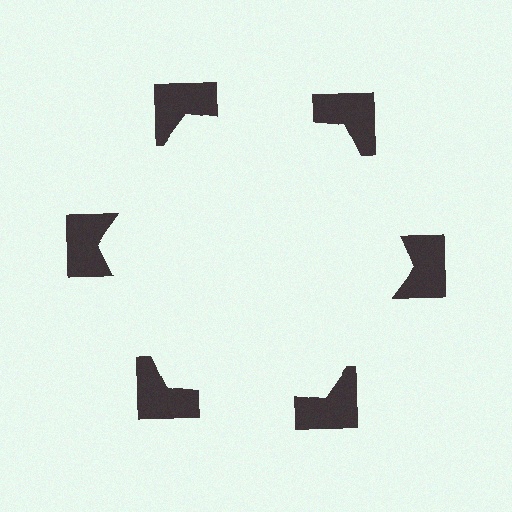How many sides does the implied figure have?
6 sides.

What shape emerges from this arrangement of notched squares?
An illusory hexagon — its edges are inferred from the aligned wedge cuts in the notched squares, not physically drawn.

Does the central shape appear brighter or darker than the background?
It typically appears slightly brighter than the background, even though no actual brightness change is drawn.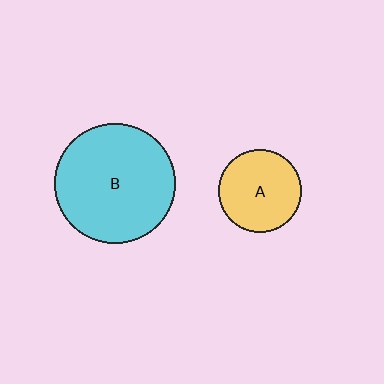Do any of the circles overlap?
No, none of the circles overlap.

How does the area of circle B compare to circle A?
Approximately 2.1 times.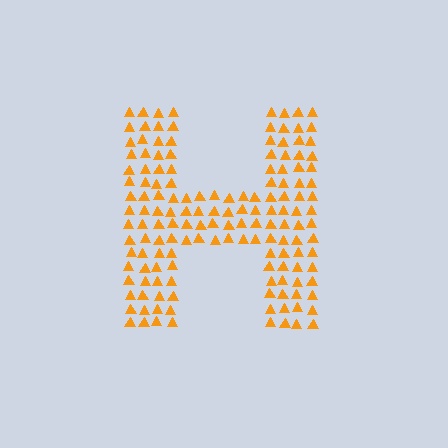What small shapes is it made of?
It is made of small triangles.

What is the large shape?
The large shape is the letter H.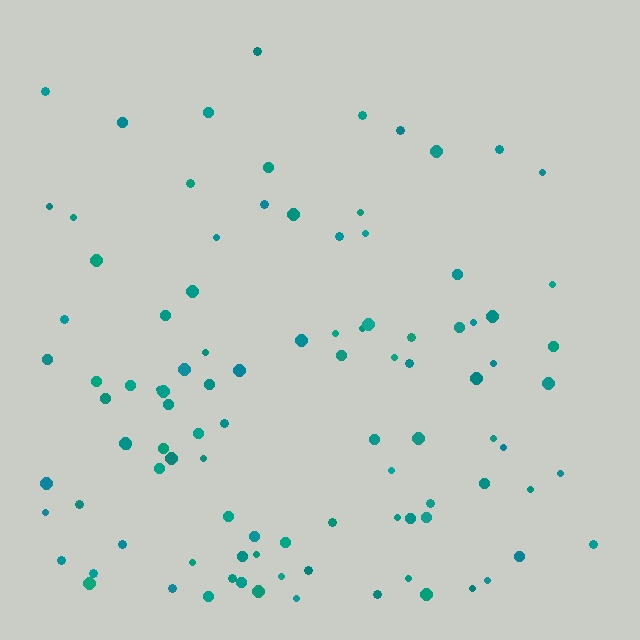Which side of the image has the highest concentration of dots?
The bottom.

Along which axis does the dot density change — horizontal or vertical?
Vertical.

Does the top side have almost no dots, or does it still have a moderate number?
Still a moderate number, just noticeably fewer than the bottom.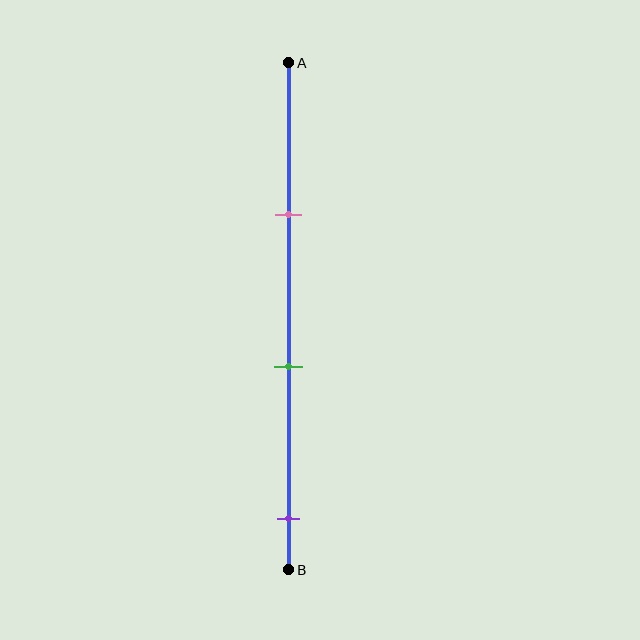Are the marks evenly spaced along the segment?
Yes, the marks are approximately evenly spaced.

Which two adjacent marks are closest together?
The pink and green marks are the closest adjacent pair.